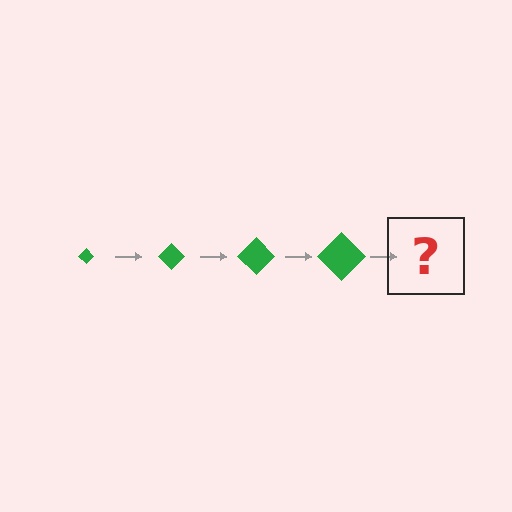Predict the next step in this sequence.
The next step is a green diamond, larger than the previous one.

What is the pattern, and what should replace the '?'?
The pattern is that the diamond gets progressively larger each step. The '?' should be a green diamond, larger than the previous one.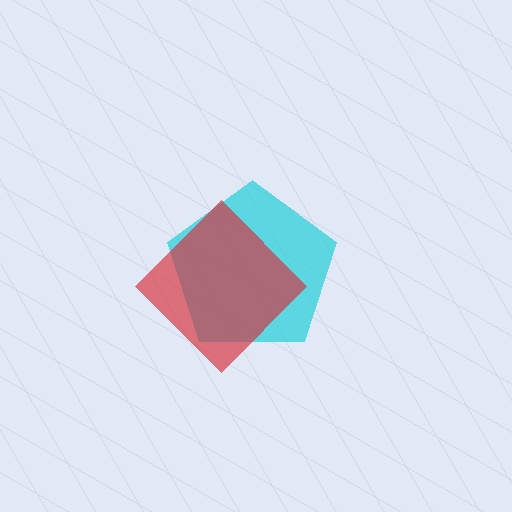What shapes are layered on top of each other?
The layered shapes are: a cyan pentagon, a red diamond.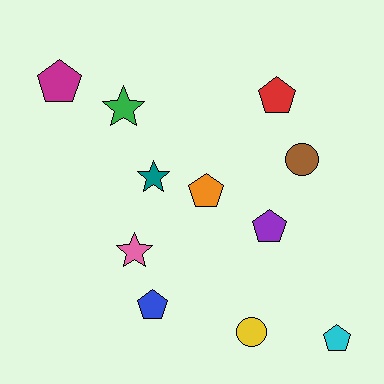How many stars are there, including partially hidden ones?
There are 3 stars.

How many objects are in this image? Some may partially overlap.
There are 11 objects.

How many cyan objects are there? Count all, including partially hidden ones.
There is 1 cyan object.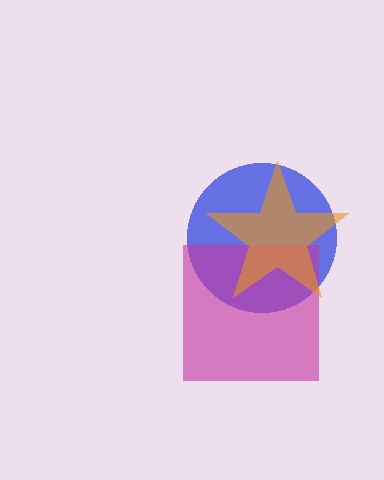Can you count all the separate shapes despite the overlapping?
Yes, there are 3 separate shapes.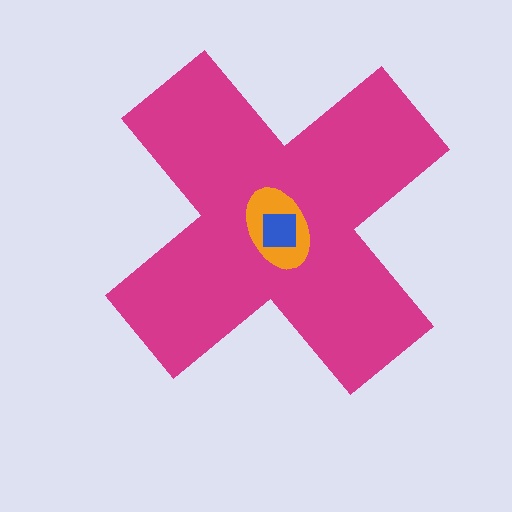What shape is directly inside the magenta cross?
The orange ellipse.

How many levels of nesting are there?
3.